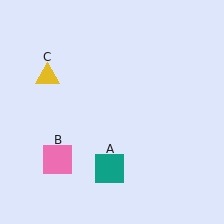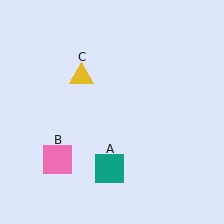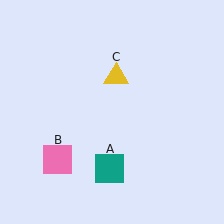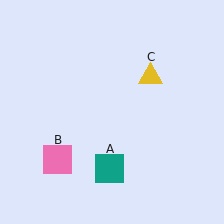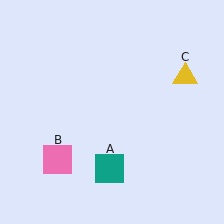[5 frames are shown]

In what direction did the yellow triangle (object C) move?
The yellow triangle (object C) moved right.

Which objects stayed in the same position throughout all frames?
Teal square (object A) and pink square (object B) remained stationary.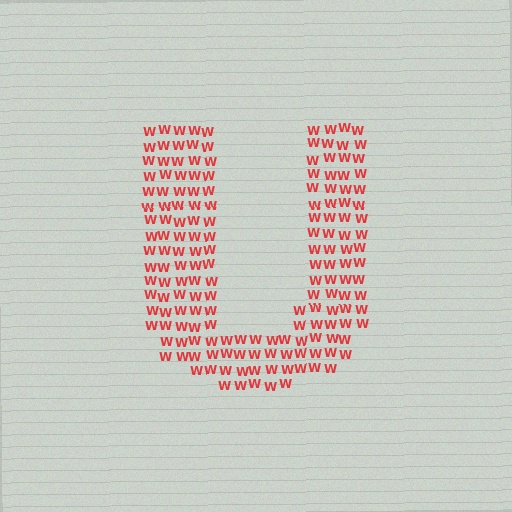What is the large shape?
The large shape is the letter U.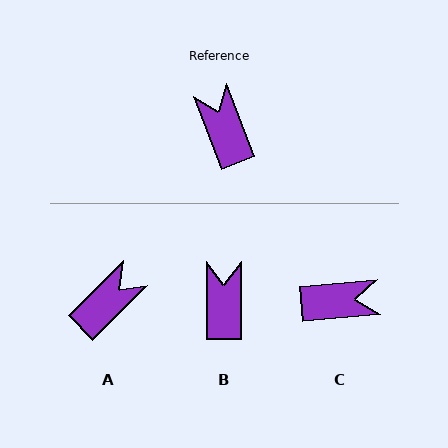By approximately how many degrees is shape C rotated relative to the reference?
Approximately 105 degrees clockwise.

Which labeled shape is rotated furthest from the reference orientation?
C, about 105 degrees away.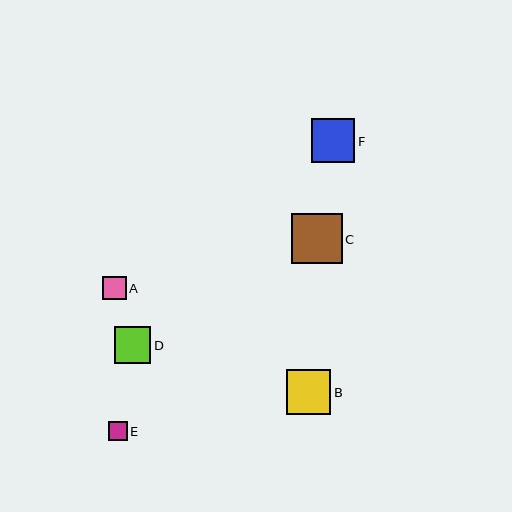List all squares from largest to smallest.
From largest to smallest: C, B, F, D, A, E.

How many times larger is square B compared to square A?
Square B is approximately 1.9 times the size of square A.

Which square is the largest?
Square C is the largest with a size of approximately 51 pixels.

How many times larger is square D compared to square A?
Square D is approximately 1.5 times the size of square A.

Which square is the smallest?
Square E is the smallest with a size of approximately 19 pixels.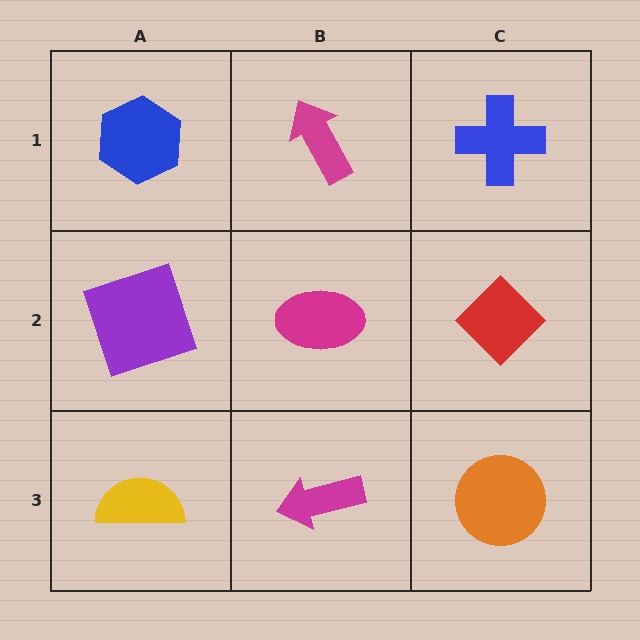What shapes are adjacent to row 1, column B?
A magenta ellipse (row 2, column B), a blue hexagon (row 1, column A), a blue cross (row 1, column C).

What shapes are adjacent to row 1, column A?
A purple square (row 2, column A), a magenta arrow (row 1, column B).